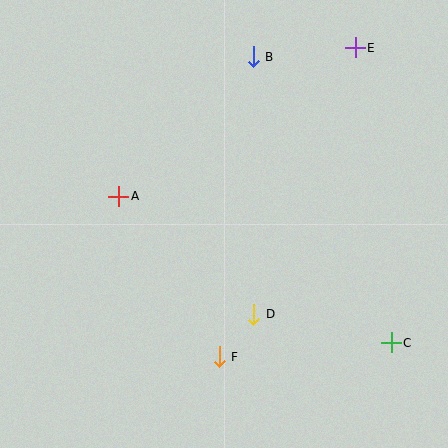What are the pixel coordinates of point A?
Point A is at (119, 196).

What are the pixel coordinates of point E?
Point E is at (355, 48).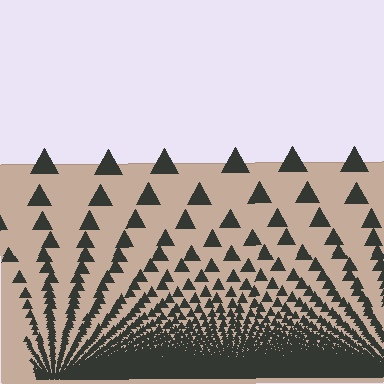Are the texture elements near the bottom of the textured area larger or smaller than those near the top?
Smaller. The gradient is inverted — elements near the bottom are smaller and denser.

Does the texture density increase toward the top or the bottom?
Density increases toward the bottom.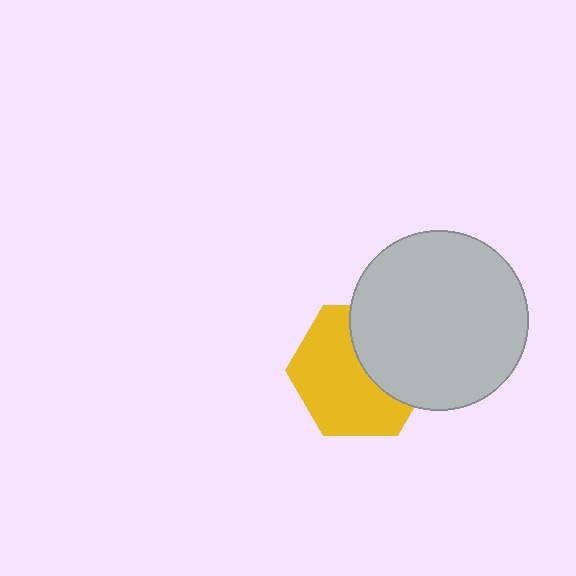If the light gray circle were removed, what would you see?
You would see the complete yellow hexagon.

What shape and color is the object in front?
The object in front is a light gray circle.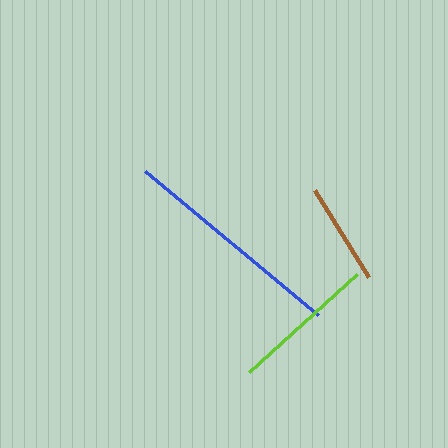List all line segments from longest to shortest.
From longest to shortest: blue, lime, brown.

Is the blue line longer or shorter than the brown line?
The blue line is longer than the brown line.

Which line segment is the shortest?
The brown line is the shortest at approximately 102 pixels.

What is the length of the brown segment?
The brown segment is approximately 102 pixels long.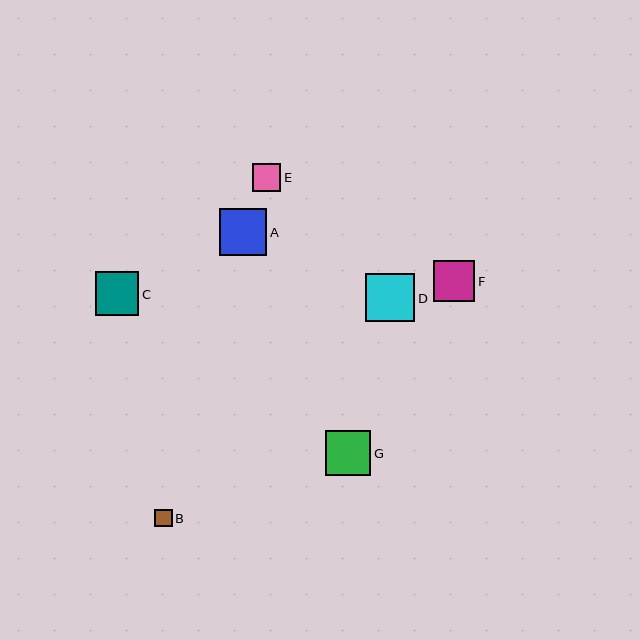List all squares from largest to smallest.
From largest to smallest: D, A, G, C, F, E, B.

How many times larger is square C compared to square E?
Square C is approximately 1.5 times the size of square E.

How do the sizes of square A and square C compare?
Square A and square C are approximately the same size.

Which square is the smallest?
Square B is the smallest with a size of approximately 17 pixels.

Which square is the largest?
Square D is the largest with a size of approximately 49 pixels.